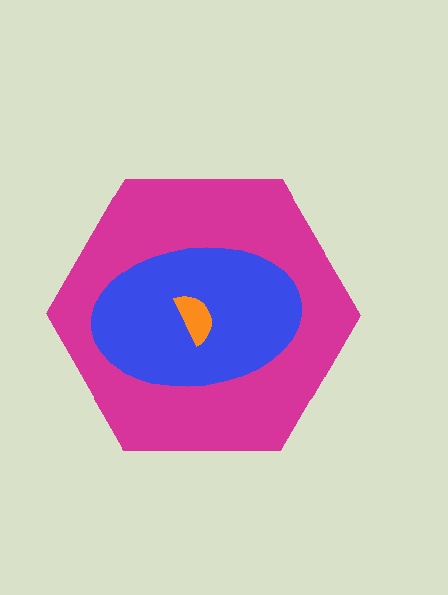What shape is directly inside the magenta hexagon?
The blue ellipse.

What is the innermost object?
The orange semicircle.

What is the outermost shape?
The magenta hexagon.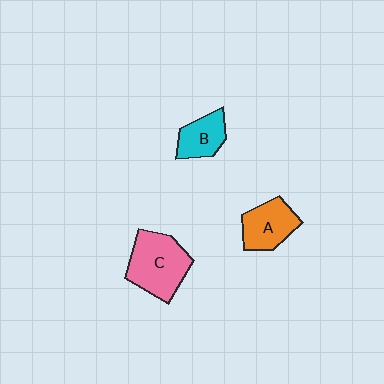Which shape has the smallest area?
Shape B (cyan).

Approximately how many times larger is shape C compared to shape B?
Approximately 1.8 times.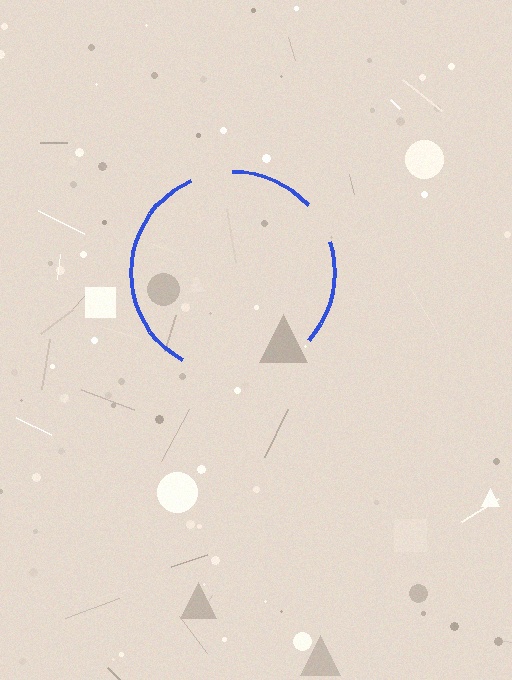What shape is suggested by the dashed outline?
The dashed outline suggests a circle.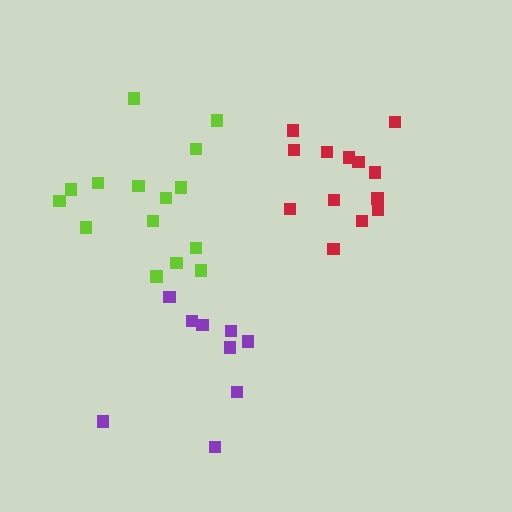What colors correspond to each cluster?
The clusters are colored: red, lime, purple.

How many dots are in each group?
Group 1: 13 dots, Group 2: 15 dots, Group 3: 9 dots (37 total).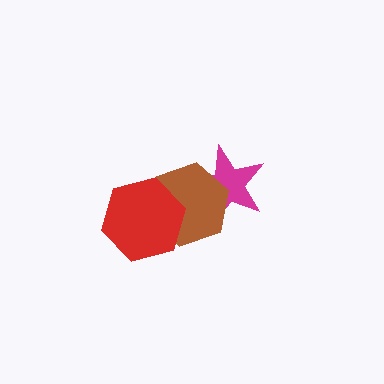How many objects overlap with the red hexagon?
1 object overlaps with the red hexagon.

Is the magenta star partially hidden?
Yes, it is partially covered by another shape.